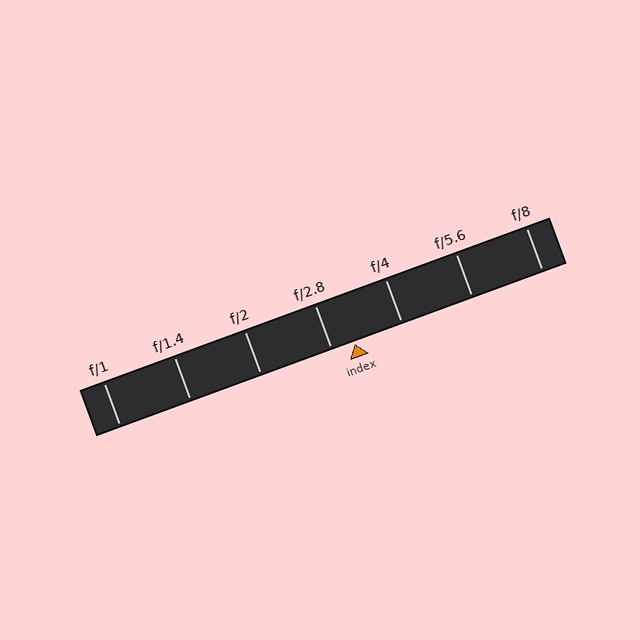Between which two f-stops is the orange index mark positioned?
The index mark is between f/2.8 and f/4.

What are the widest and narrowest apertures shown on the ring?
The widest aperture shown is f/1 and the narrowest is f/8.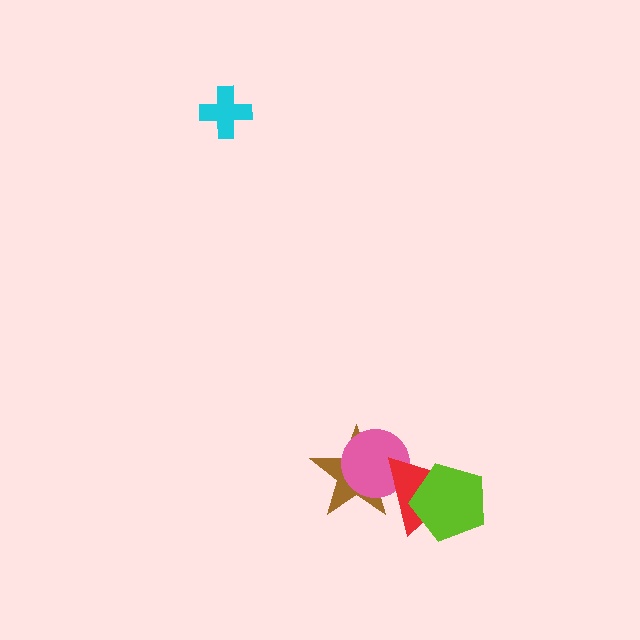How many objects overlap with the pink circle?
2 objects overlap with the pink circle.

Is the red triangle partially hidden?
Yes, it is partially covered by another shape.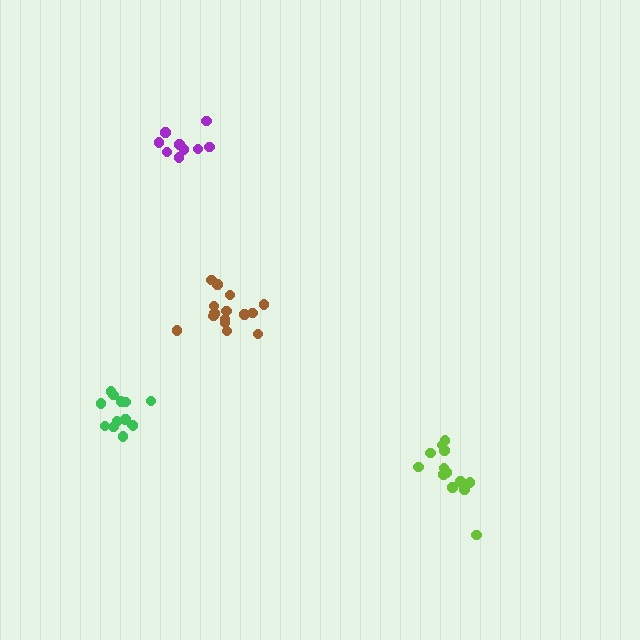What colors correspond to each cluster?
The clusters are colored: brown, purple, lime, green.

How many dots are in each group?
Group 1: 15 dots, Group 2: 10 dots, Group 3: 13 dots, Group 4: 13 dots (51 total).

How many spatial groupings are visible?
There are 4 spatial groupings.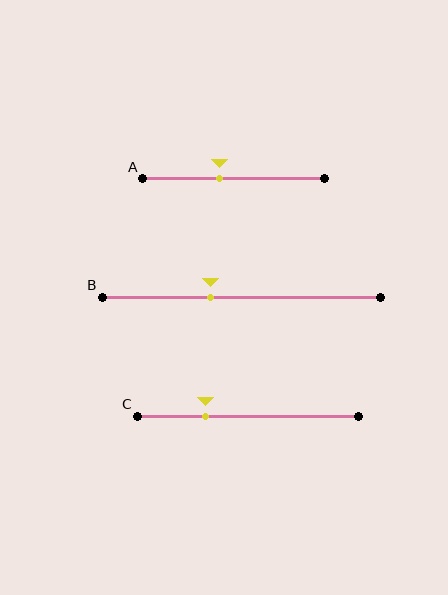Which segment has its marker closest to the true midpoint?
Segment A has its marker closest to the true midpoint.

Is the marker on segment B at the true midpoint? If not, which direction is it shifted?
No, the marker on segment B is shifted to the left by about 11% of the segment length.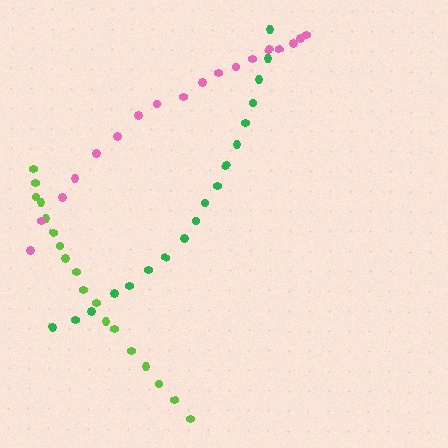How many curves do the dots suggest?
There are 3 distinct paths.